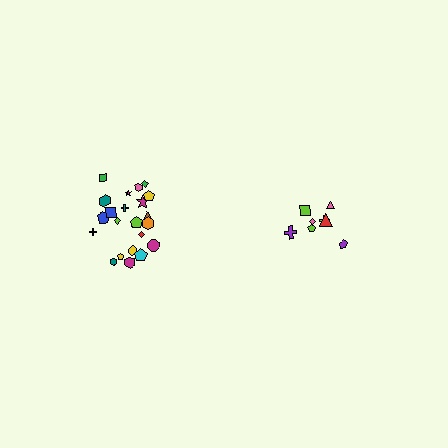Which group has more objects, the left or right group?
The left group.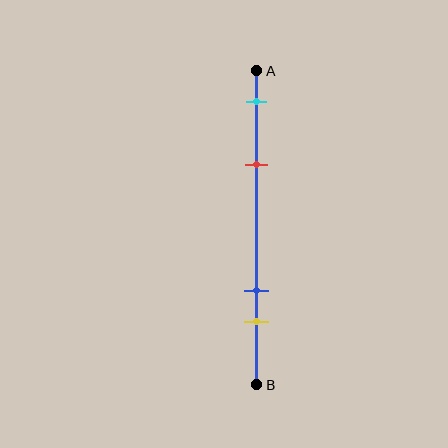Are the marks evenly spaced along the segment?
No, the marks are not evenly spaced.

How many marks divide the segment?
There are 4 marks dividing the segment.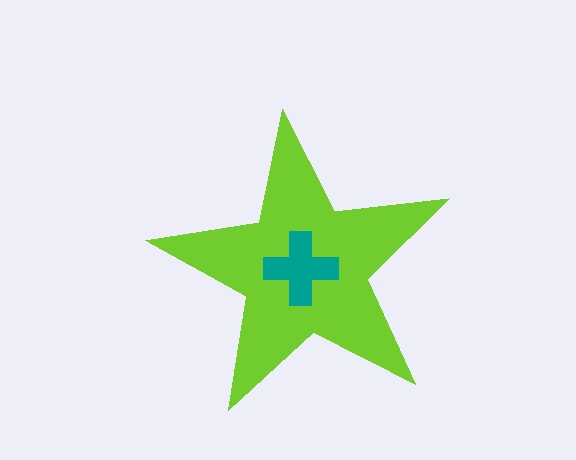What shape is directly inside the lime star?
The teal cross.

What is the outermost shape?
The lime star.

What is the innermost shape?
The teal cross.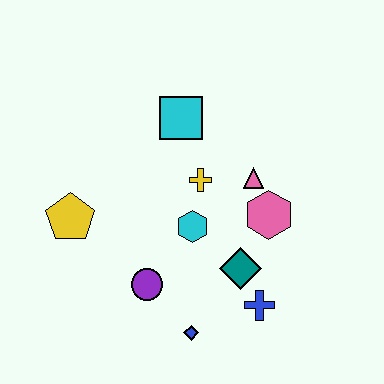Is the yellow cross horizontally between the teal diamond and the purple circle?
Yes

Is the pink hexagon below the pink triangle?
Yes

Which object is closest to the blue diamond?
The purple circle is closest to the blue diamond.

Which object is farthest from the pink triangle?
The yellow pentagon is farthest from the pink triangle.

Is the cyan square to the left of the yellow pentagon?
No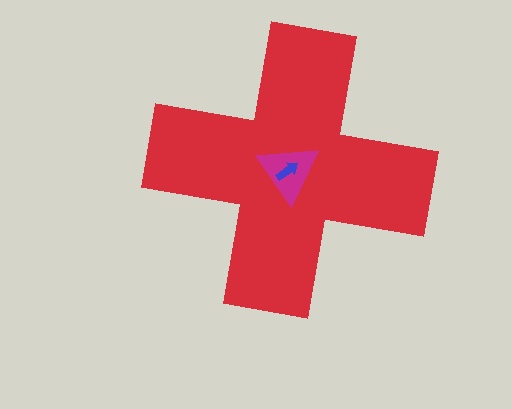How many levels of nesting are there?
3.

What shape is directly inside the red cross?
The magenta triangle.